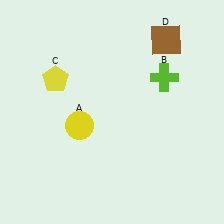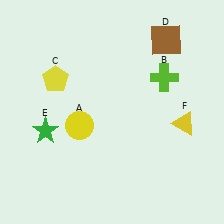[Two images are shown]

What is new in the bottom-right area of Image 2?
A yellow triangle (F) was added in the bottom-right area of Image 2.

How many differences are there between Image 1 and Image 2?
There are 2 differences between the two images.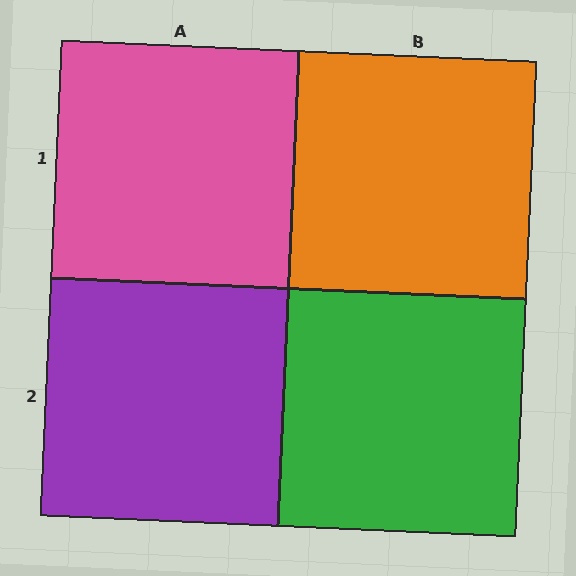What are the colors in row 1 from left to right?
Pink, orange.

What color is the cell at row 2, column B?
Green.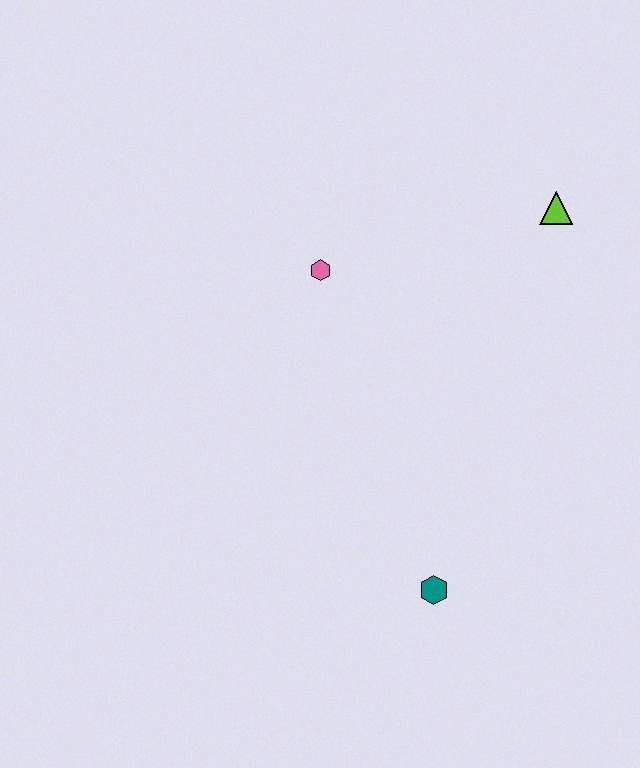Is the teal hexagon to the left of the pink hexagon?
No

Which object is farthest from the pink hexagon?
The teal hexagon is farthest from the pink hexagon.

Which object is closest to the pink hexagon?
The lime triangle is closest to the pink hexagon.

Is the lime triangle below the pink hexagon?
No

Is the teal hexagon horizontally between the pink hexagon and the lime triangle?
Yes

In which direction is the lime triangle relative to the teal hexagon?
The lime triangle is above the teal hexagon.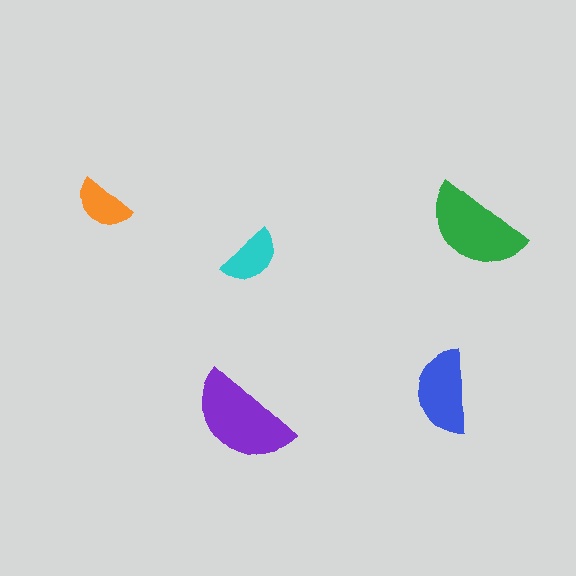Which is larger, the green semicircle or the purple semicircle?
The purple one.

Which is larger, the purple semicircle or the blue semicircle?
The purple one.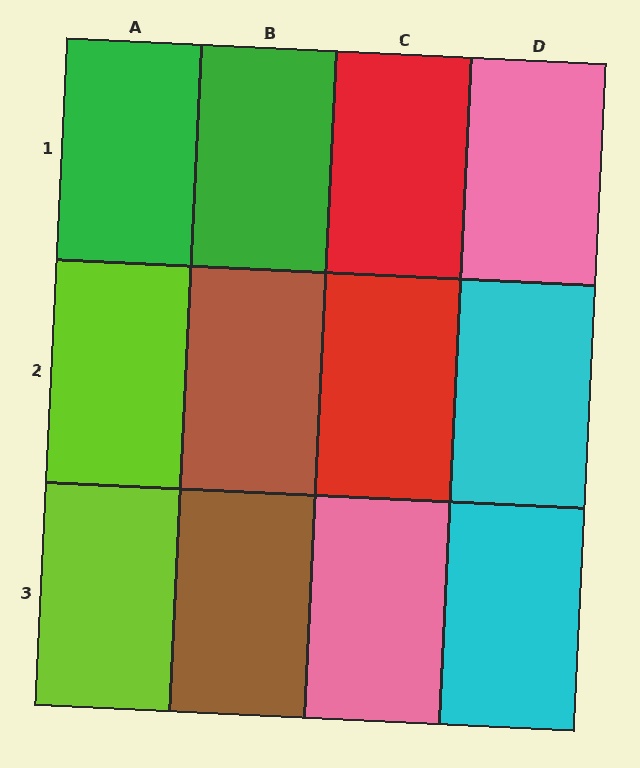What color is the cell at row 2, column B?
Brown.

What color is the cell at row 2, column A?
Lime.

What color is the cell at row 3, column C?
Pink.